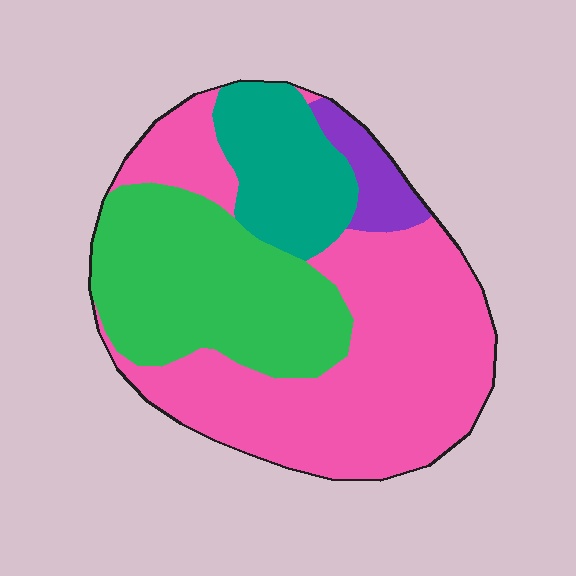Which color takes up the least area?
Purple, at roughly 5%.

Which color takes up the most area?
Pink, at roughly 50%.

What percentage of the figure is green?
Green covers about 30% of the figure.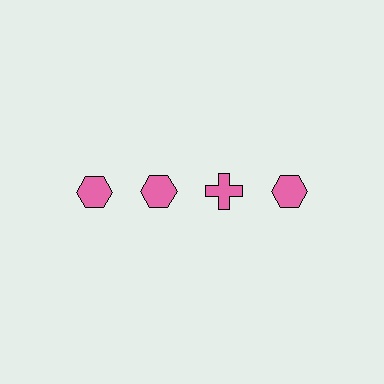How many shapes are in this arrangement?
There are 4 shapes arranged in a grid pattern.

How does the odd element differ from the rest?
It has a different shape: cross instead of hexagon.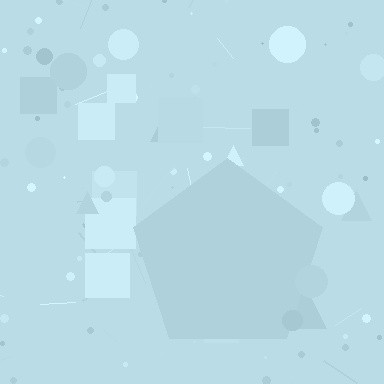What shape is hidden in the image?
A pentagon is hidden in the image.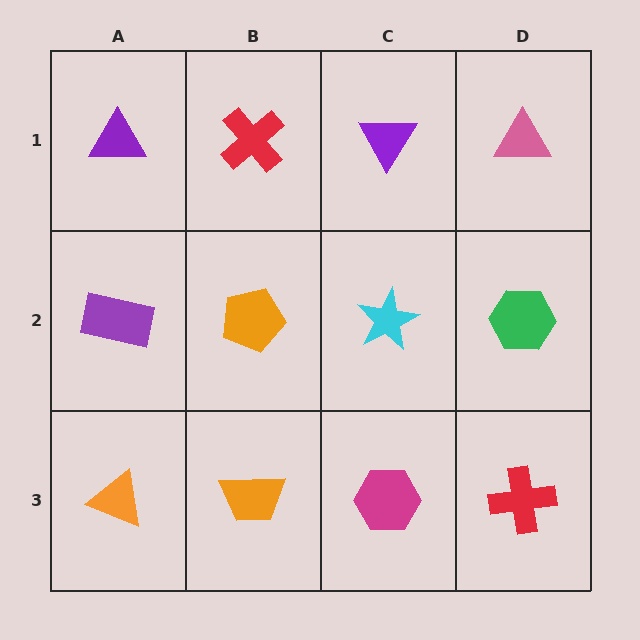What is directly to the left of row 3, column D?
A magenta hexagon.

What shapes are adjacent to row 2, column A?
A purple triangle (row 1, column A), an orange triangle (row 3, column A), an orange pentagon (row 2, column B).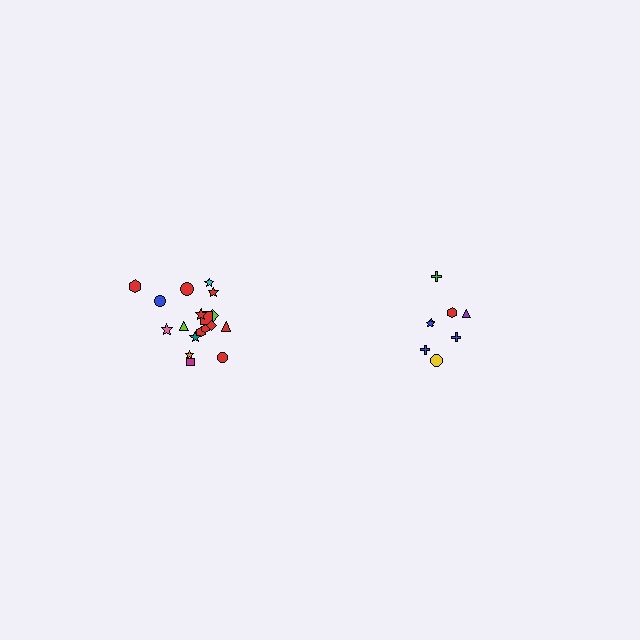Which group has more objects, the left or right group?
The left group.